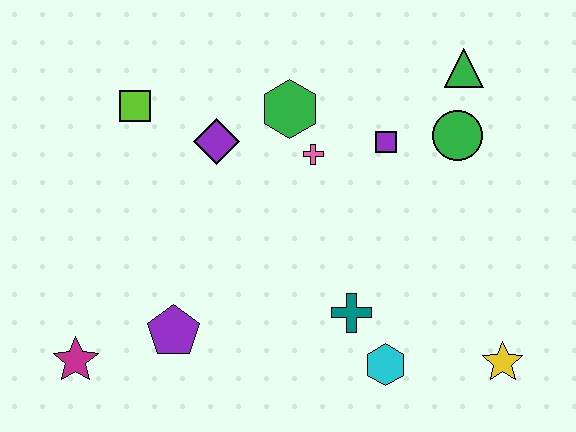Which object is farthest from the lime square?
The yellow star is farthest from the lime square.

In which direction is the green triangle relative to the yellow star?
The green triangle is above the yellow star.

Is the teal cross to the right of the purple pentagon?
Yes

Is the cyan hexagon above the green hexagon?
No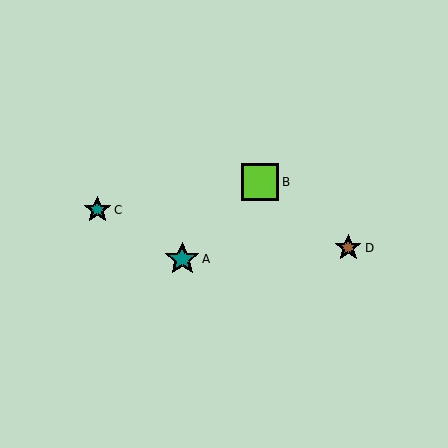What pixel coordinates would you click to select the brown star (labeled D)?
Click at (348, 248) to select the brown star D.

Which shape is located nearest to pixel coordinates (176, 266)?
The teal star (labeled A) at (182, 259) is nearest to that location.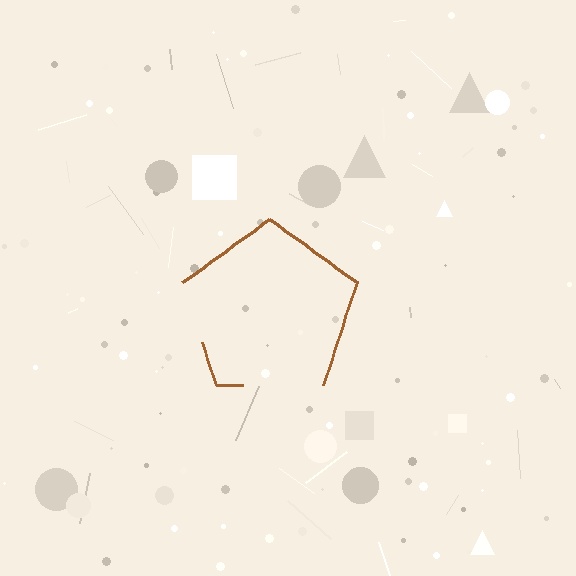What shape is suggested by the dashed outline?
The dashed outline suggests a pentagon.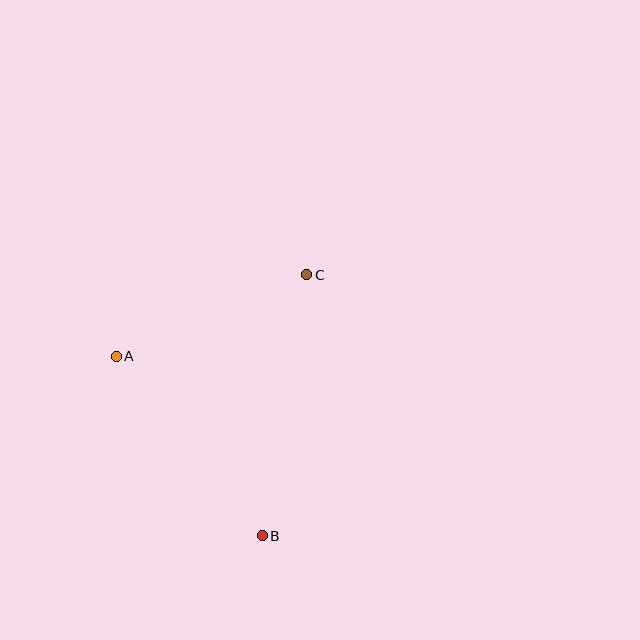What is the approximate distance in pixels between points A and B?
The distance between A and B is approximately 232 pixels.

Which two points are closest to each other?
Points A and C are closest to each other.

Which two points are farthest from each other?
Points B and C are farthest from each other.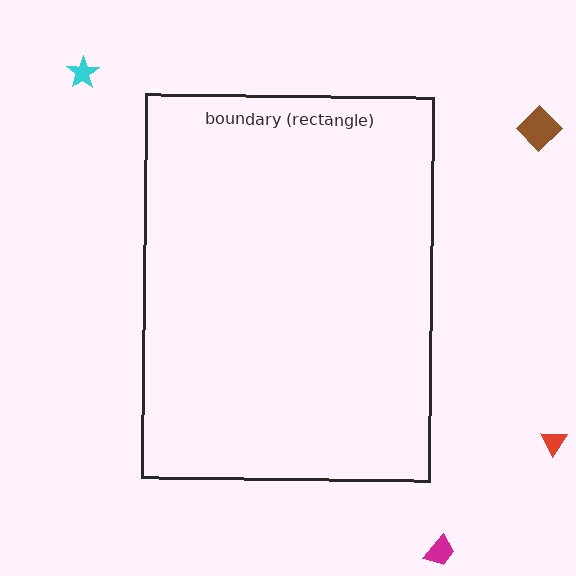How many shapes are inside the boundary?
0 inside, 4 outside.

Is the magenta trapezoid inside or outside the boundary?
Outside.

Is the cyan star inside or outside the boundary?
Outside.